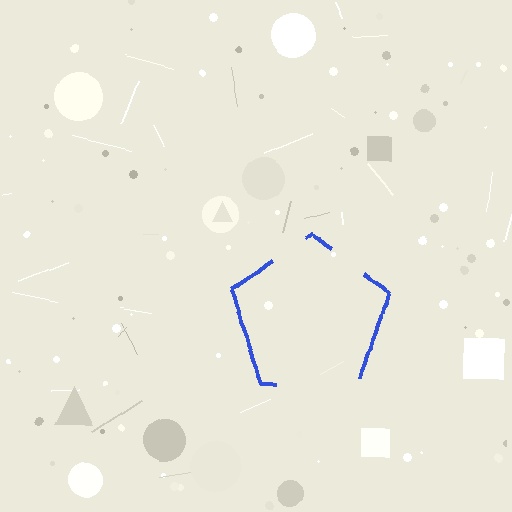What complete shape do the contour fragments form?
The contour fragments form a pentagon.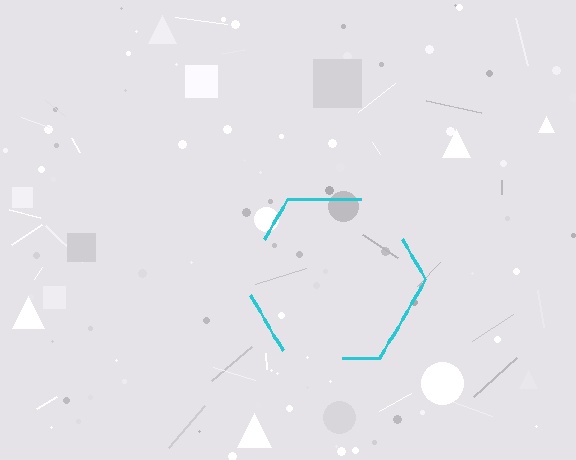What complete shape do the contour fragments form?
The contour fragments form a hexagon.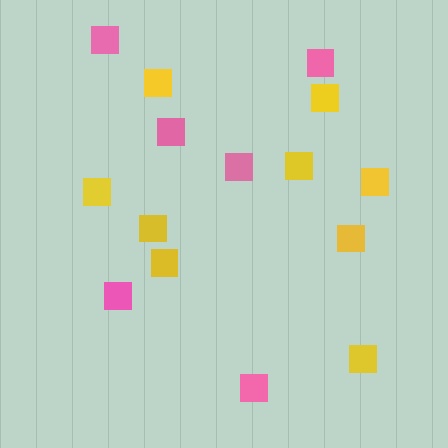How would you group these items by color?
There are 2 groups: one group of yellow squares (9) and one group of pink squares (6).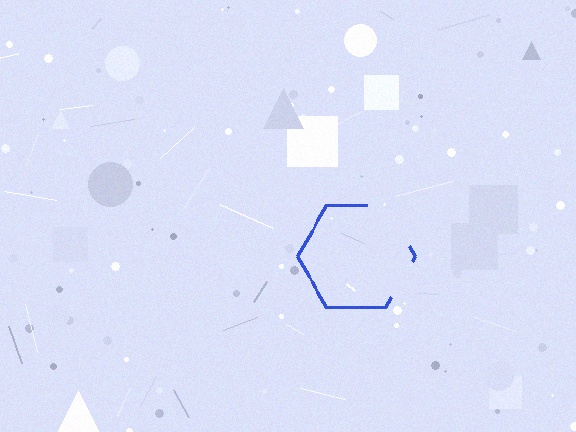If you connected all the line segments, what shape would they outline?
They would outline a hexagon.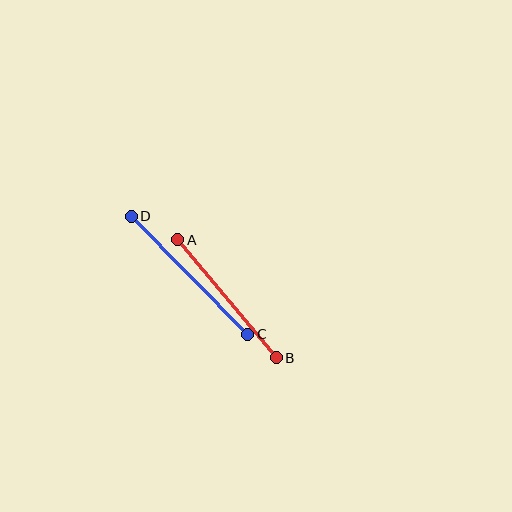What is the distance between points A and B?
The distance is approximately 154 pixels.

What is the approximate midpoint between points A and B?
The midpoint is at approximately (227, 299) pixels.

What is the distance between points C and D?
The distance is approximately 165 pixels.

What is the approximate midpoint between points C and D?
The midpoint is at approximately (189, 275) pixels.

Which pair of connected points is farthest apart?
Points C and D are farthest apart.